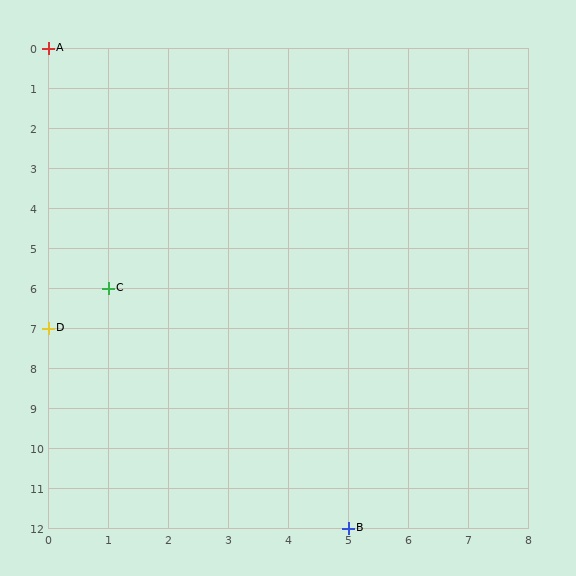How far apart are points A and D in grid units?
Points A and D are 7 rows apart.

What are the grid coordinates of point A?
Point A is at grid coordinates (0, 0).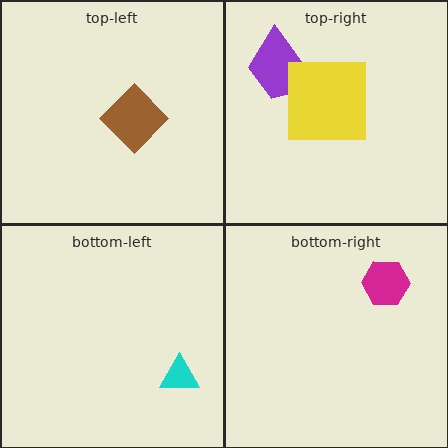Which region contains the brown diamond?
The top-left region.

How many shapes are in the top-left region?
1.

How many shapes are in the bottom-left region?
1.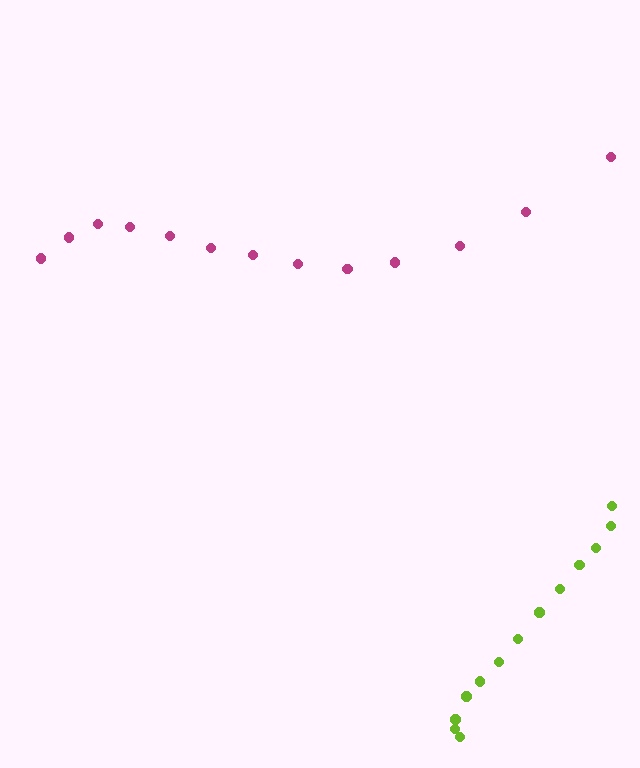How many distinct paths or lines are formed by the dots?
There are 2 distinct paths.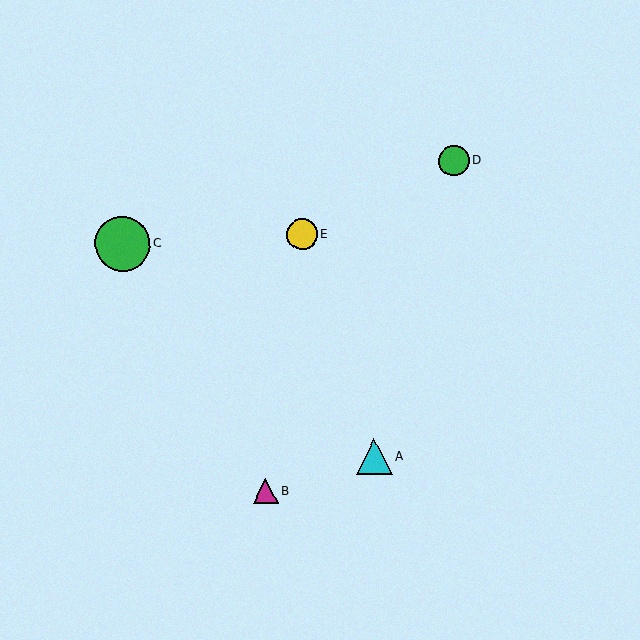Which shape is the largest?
The green circle (labeled C) is the largest.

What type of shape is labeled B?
Shape B is a magenta triangle.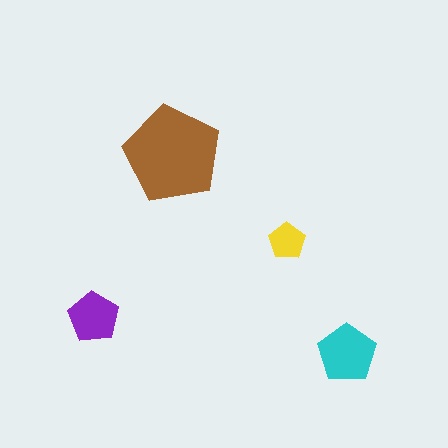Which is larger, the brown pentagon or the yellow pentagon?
The brown one.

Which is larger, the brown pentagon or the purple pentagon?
The brown one.